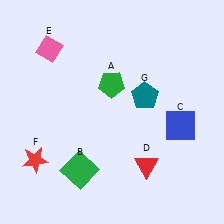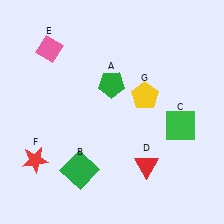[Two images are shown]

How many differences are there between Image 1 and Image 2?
There are 2 differences between the two images.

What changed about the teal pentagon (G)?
In Image 1, G is teal. In Image 2, it changed to yellow.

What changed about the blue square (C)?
In Image 1, C is blue. In Image 2, it changed to green.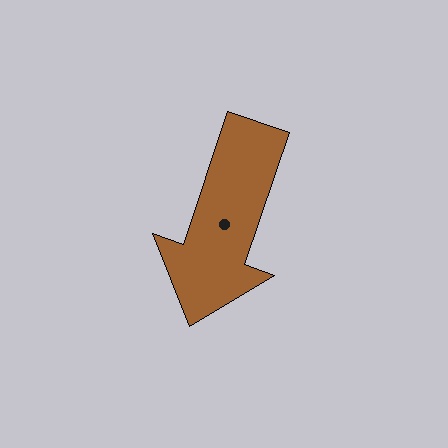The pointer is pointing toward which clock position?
Roughly 7 o'clock.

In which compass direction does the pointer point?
South.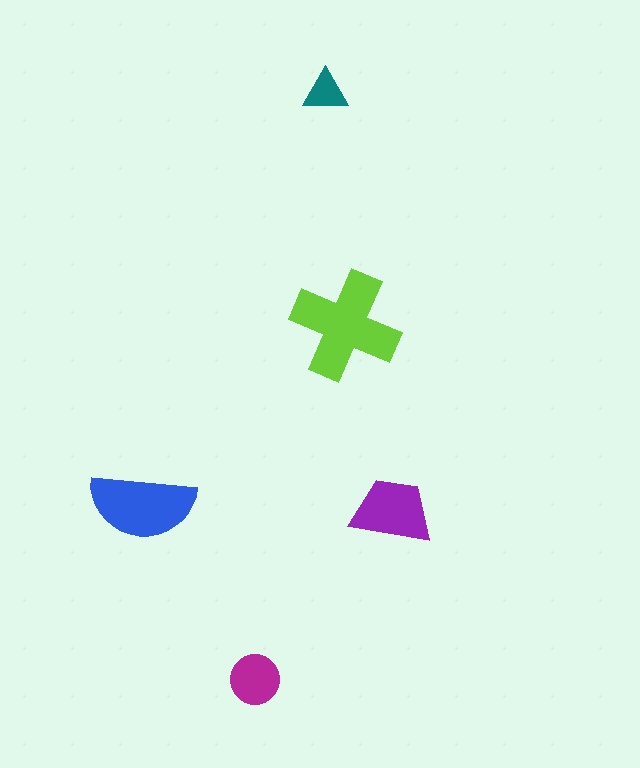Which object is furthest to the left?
The blue semicircle is leftmost.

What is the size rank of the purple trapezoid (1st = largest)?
3rd.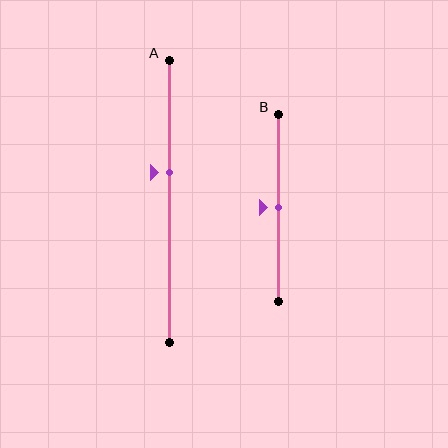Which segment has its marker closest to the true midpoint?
Segment B has its marker closest to the true midpoint.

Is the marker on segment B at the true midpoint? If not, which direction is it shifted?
Yes, the marker on segment B is at the true midpoint.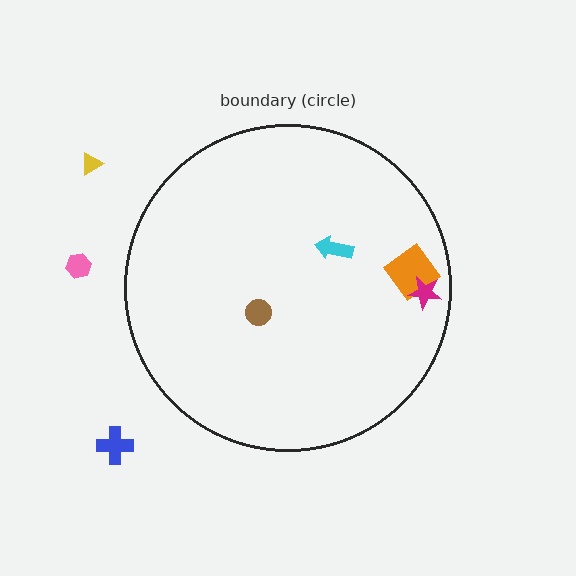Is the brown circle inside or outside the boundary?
Inside.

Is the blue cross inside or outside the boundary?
Outside.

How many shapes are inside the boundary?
4 inside, 3 outside.